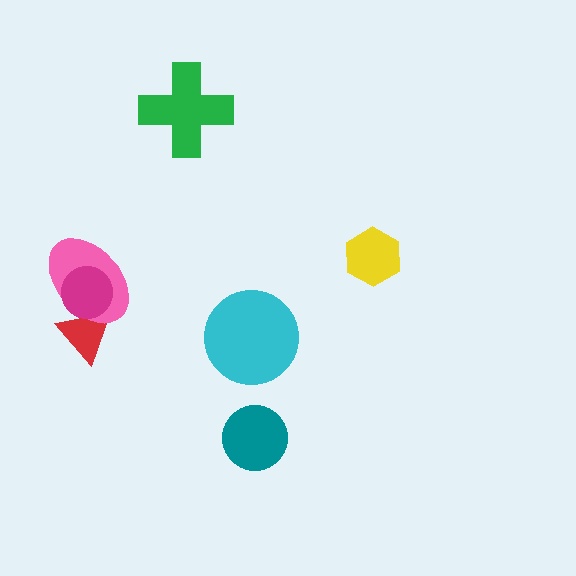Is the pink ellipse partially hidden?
Yes, it is partially covered by another shape.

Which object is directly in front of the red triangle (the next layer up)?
The pink ellipse is directly in front of the red triangle.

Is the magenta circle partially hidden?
No, no other shape covers it.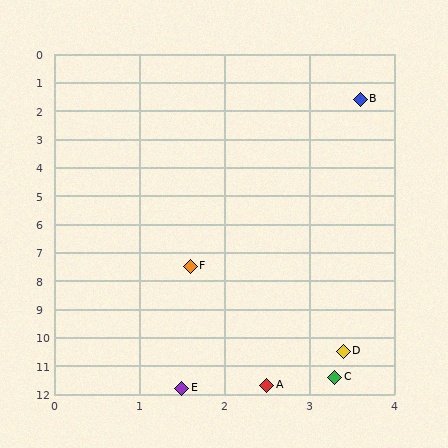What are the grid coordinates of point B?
Point B is at approximately (3.6, 1.6).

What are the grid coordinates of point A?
Point A is at approximately (2.5, 11.7).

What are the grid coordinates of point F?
Point F is at approximately (1.6, 7.5).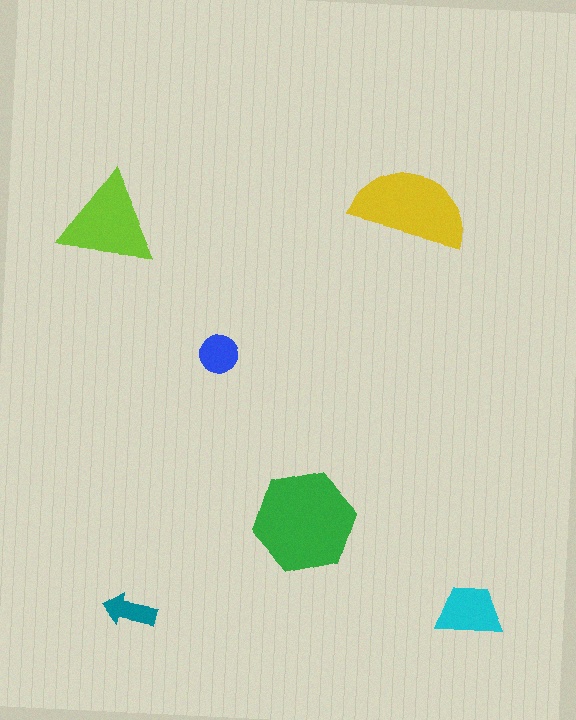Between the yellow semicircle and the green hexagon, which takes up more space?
The green hexagon.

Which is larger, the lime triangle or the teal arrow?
The lime triangle.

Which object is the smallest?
The teal arrow.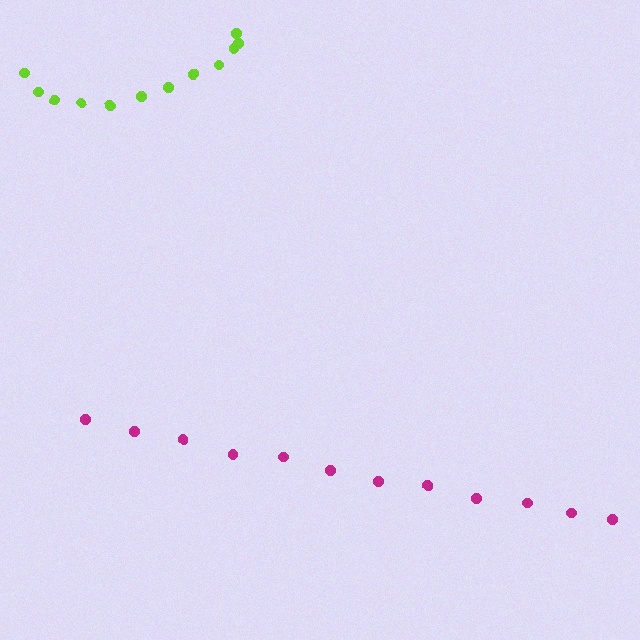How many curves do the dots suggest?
There are 2 distinct paths.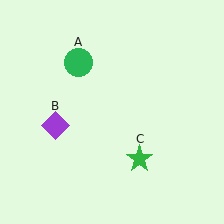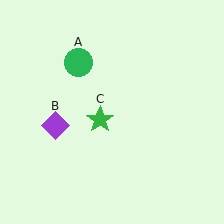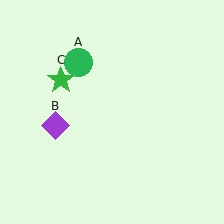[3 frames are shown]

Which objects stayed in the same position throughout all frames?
Green circle (object A) and purple diamond (object B) remained stationary.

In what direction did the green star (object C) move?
The green star (object C) moved up and to the left.